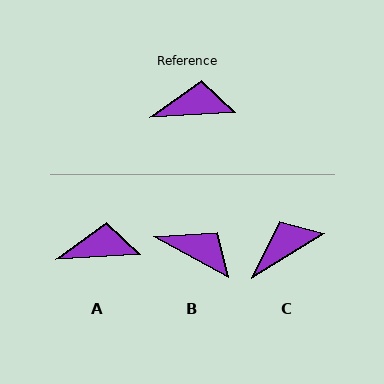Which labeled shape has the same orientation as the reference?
A.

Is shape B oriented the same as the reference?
No, it is off by about 32 degrees.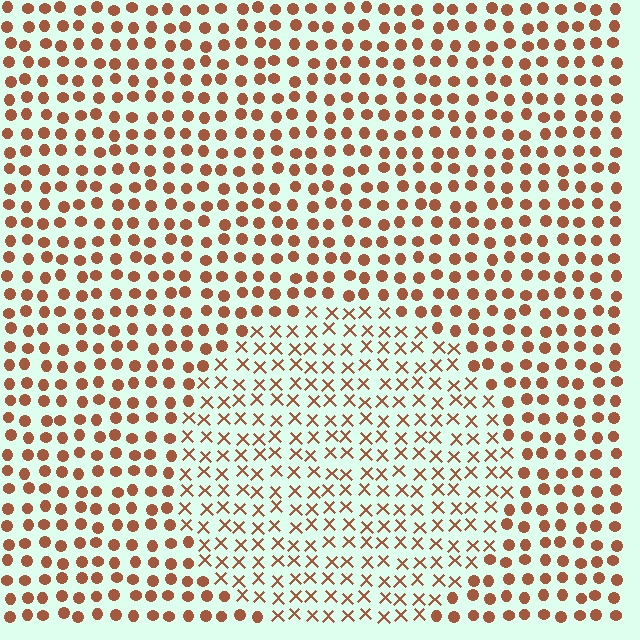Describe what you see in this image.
The image is filled with small brown elements arranged in a uniform grid. A circle-shaped region contains X marks, while the surrounding area contains circles. The boundary is defined purely by the change in element shape.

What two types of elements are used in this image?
The image uses X marks inside the circle region and circles outside it.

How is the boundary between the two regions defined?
The boundary is defined by a change in element shape: X marks inside vs. circles outside. All elements share the same color and spacing.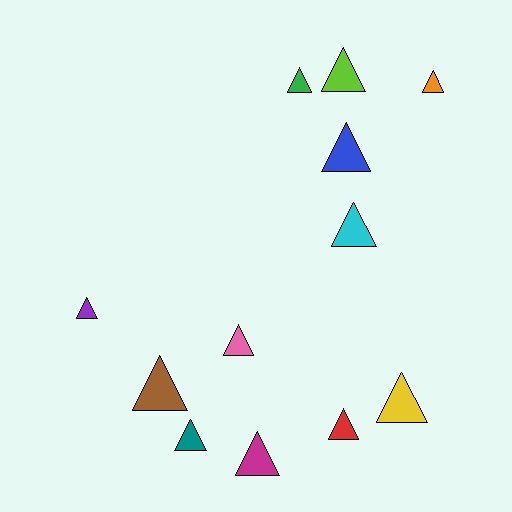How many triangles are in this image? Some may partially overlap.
There are 12 triangles.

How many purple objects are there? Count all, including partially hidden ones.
There is 1 purple object.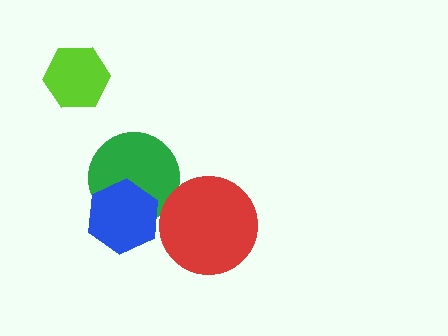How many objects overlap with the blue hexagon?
1 object overlaps with the blue hexagon.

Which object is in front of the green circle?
The blue hexagon is in front of the green circle.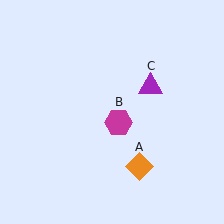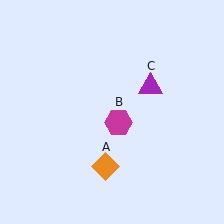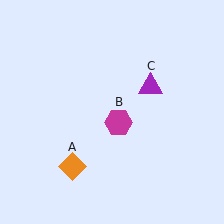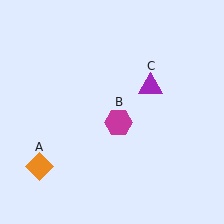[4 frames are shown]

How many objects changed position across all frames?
1 object changed position: orange diamond (object A).